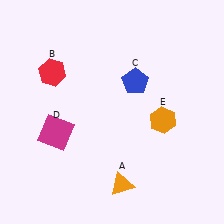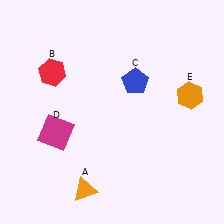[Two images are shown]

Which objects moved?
The objects that moved are: the orange triangle (A), the orange hexagon (E).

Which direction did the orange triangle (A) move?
The orange triangle (A) moved left.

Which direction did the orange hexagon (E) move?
The orange hexagon (E) moved right.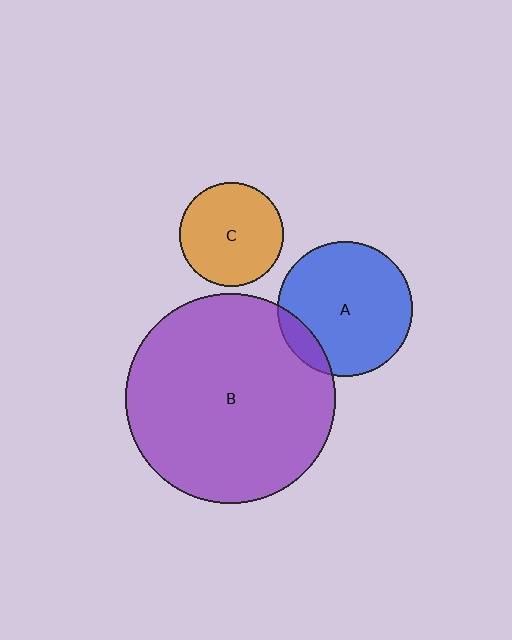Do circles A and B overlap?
Yes.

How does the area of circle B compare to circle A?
Approximately 2.4 times.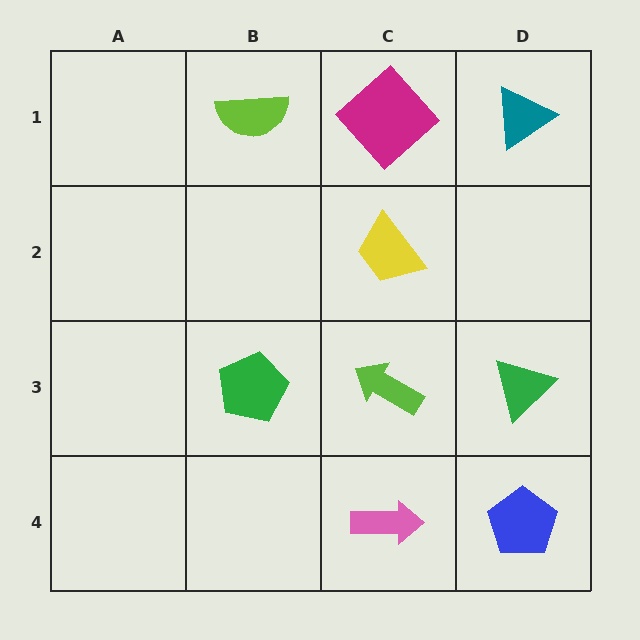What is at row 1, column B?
A lime semicircle.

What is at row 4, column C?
A pink arrow.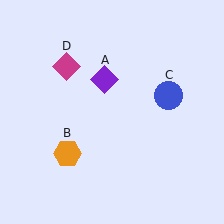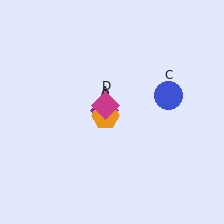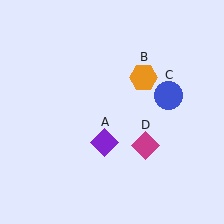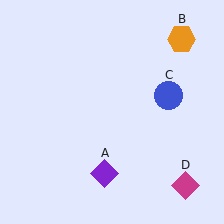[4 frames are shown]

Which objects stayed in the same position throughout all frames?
Blue circle (object C) remained stationary.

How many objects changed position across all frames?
3 objects changed position: purple diamond (object A), orange hexagon (object B), magenta diamond (object D).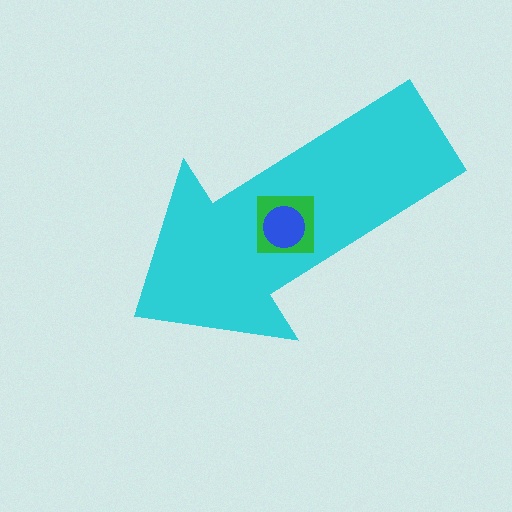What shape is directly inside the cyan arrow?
The green square.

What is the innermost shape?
The blue circle.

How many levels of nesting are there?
3.